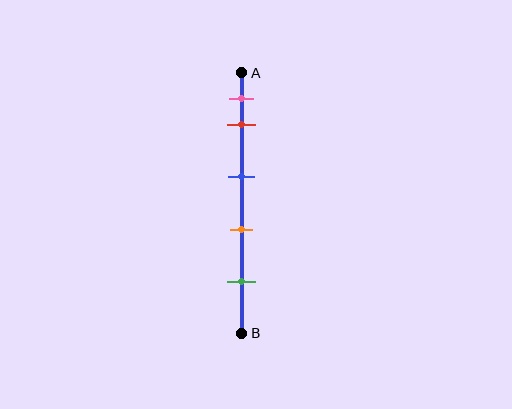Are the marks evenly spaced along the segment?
No, the marks are not evenly spaced.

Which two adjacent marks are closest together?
The pink and red marks are the closest adjacent pair.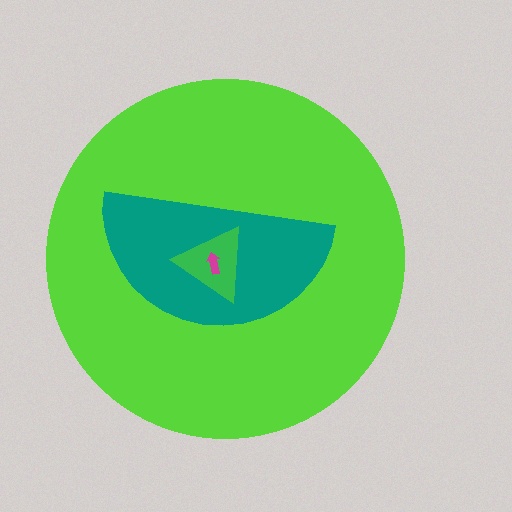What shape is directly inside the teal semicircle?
The green triangle.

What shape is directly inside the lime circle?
The teal semicircle.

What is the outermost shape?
The lime circle.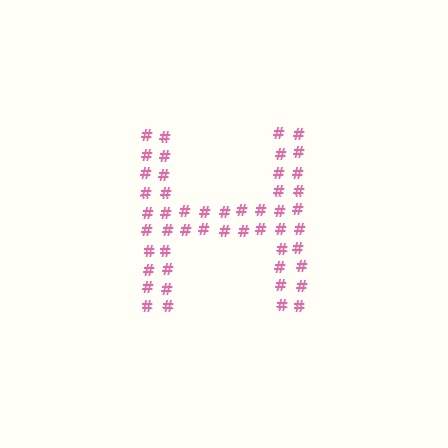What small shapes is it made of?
It is made of small hash symbols.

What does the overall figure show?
The overall figure shows the letter H.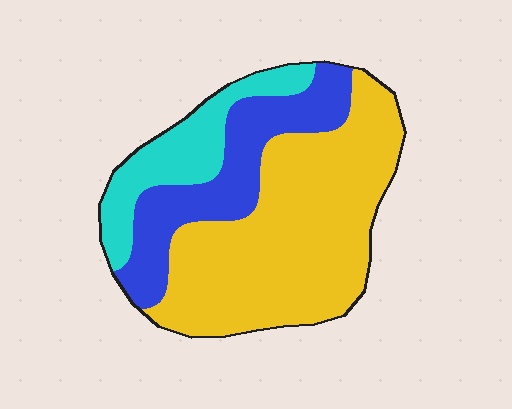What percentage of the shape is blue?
Blue takes up about one quarter (1/4) of the shape.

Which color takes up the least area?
Cyan, at roughly 20%.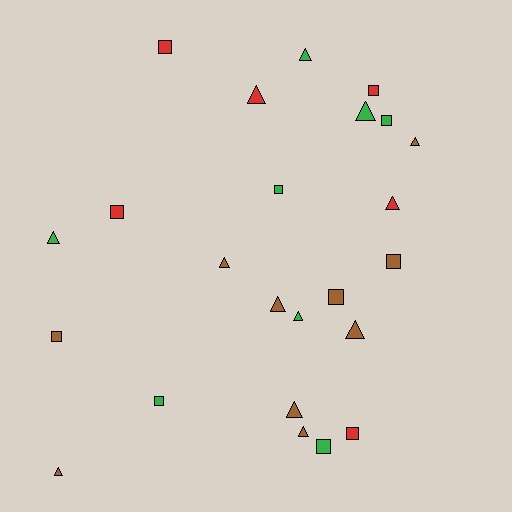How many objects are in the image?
There are 24 objects.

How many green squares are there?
There are 4 green squares.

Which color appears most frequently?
Brown, with 10 objects.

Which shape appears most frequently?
Triangle, with 13 objects.